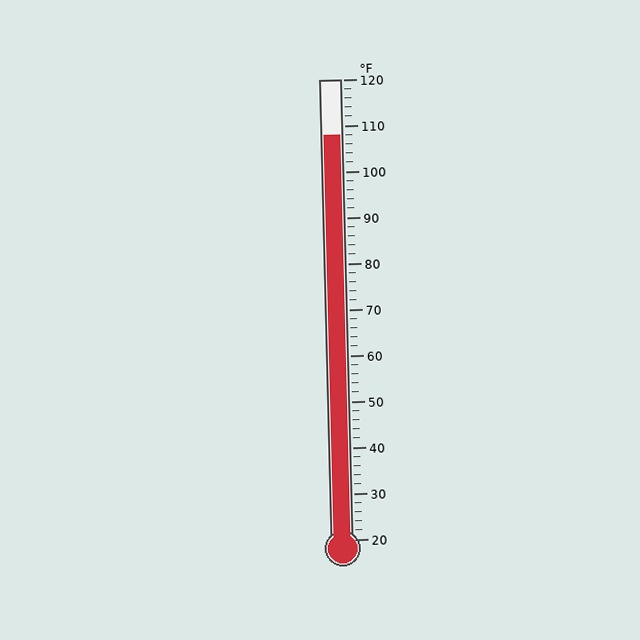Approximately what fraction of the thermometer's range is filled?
The thermometer is filled to approximately 90% of its range.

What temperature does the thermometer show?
The thermometer shows approximately 108°F.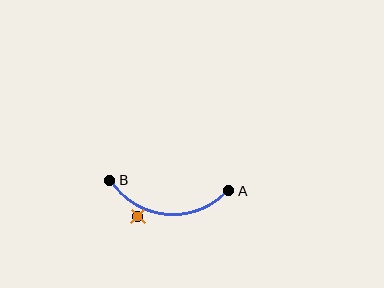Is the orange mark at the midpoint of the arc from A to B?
No — the orange mark does not lie on the arc at all. It sits slightly outside the curve.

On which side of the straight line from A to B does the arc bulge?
The arc bulges below the straight line connecting A and B.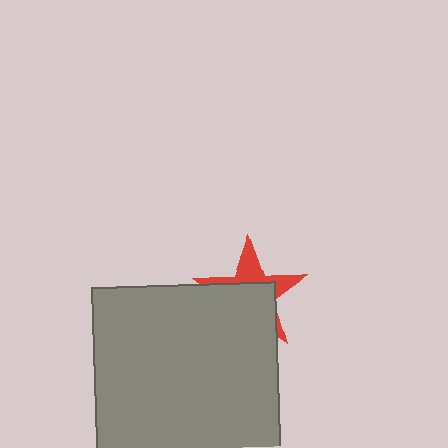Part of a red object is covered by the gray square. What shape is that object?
It is a star.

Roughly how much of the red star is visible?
A small part of it is visible (roughly 38%).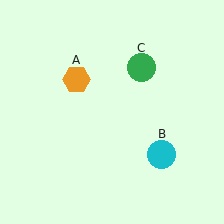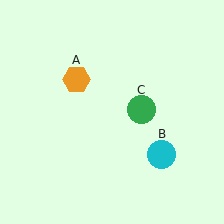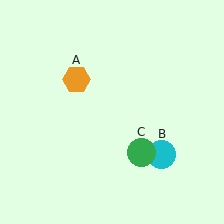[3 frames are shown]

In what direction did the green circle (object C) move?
The green circle (object C) moved down.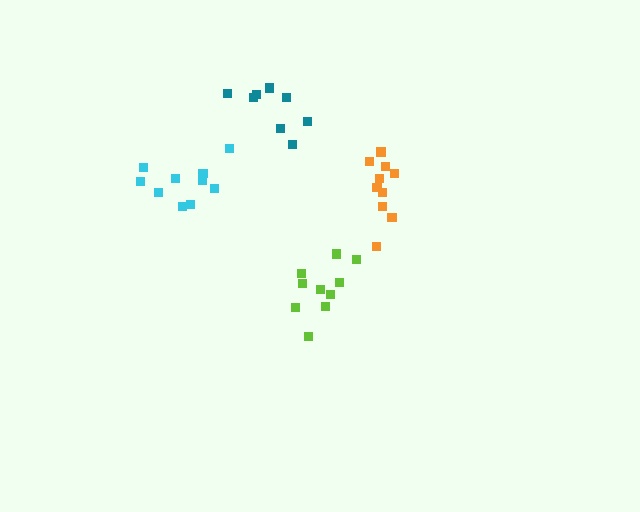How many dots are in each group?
Group 1: 10 dots, Group 2: 8 dots, Group 3: 10 dots, Group 4: 10 dots (38 total).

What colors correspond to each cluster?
The clusters are colored: lime, teal, orange, cyan.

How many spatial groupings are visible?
There are 4 spatial groupings.